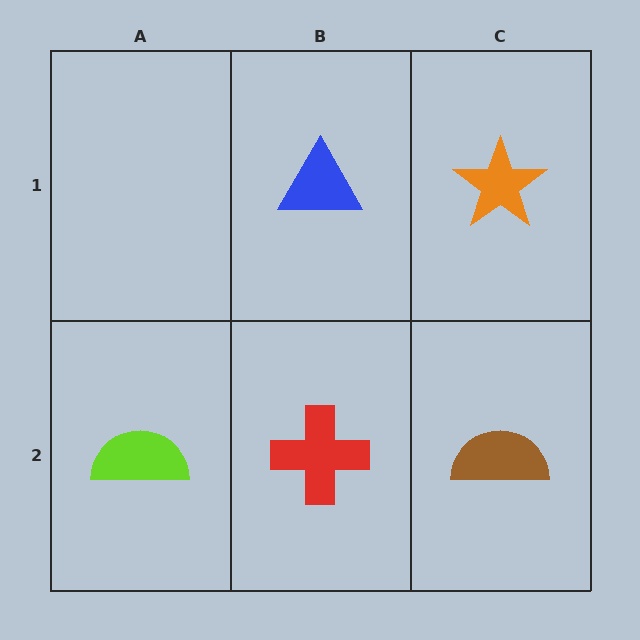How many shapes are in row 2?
3 shapes.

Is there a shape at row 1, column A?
No, that cell is empty.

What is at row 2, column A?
A lime semicircle.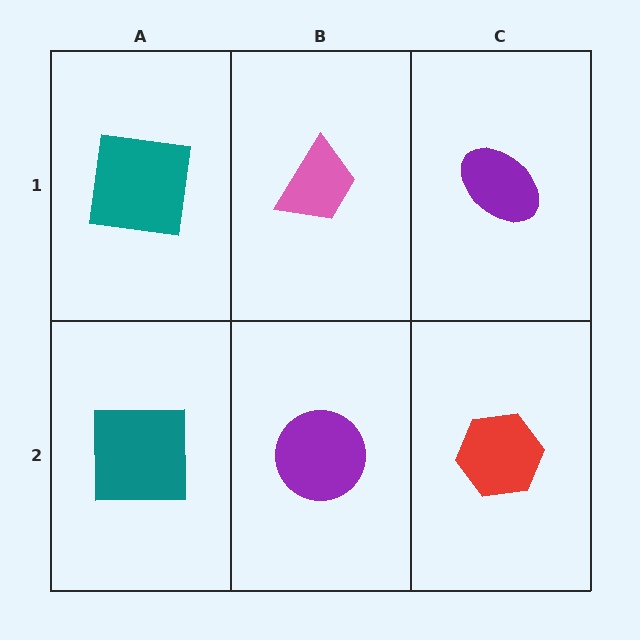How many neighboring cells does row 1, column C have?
2.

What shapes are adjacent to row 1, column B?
A purple circle (row 2, column B), a teal square (row 1, column A), a purple ellipse (row 1, column C).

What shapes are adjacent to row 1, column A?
A teal square (row 2, column A), a pink trapezoid (row 1, column B).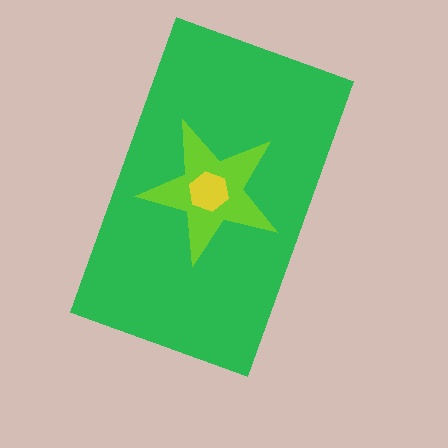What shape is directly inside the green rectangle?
The lime star.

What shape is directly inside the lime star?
The yellow hexagon.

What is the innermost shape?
The yellow hexagon.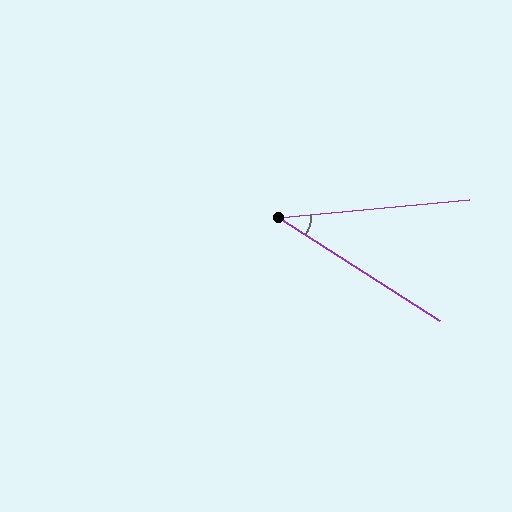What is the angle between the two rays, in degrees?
Approximately 38 degrees.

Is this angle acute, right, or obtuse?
It is acute.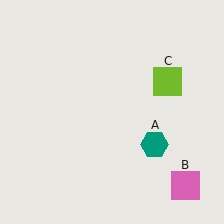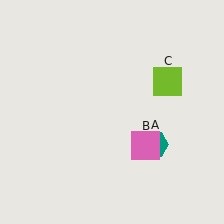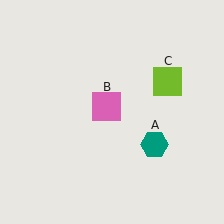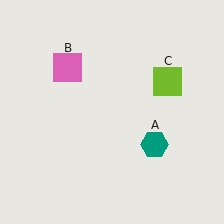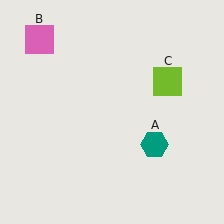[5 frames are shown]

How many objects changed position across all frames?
1 object changed position: pink square (object B).